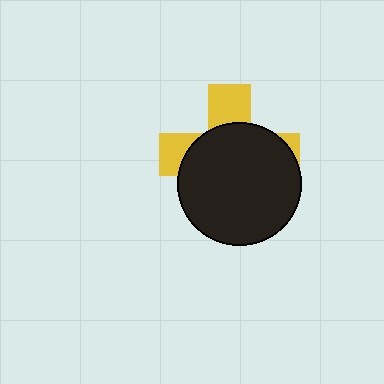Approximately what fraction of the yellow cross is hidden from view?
Roughly 69% of the yellow cross is hidden behind the black circle.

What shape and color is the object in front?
The object in front is a black circle.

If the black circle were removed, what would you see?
You would see the complete yellow cross.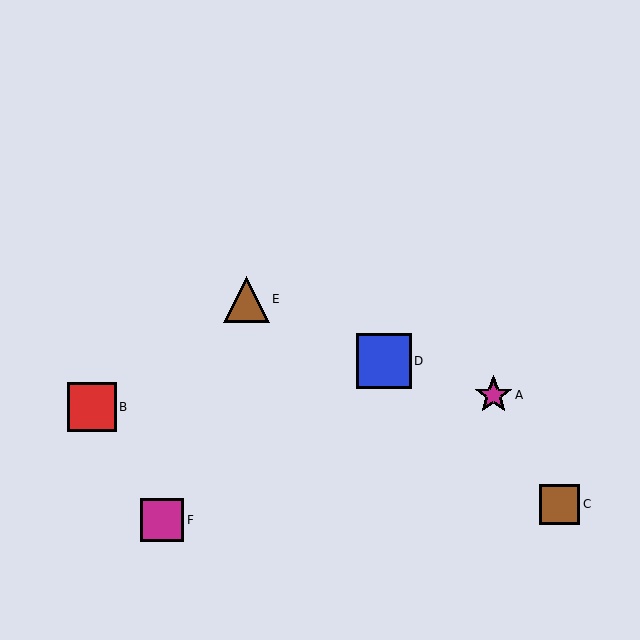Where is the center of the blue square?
The center of the blue square is at (384, 361).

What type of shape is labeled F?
Shape F is a magenta square.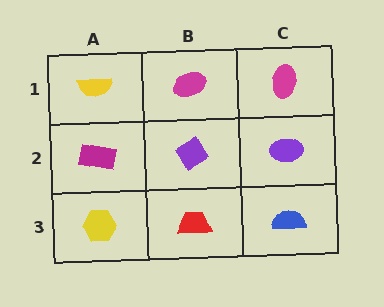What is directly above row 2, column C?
A magenta ellipse.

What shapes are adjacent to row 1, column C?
A purple ellipse (row 2, column C), a magenta ellipse (row 1, column B).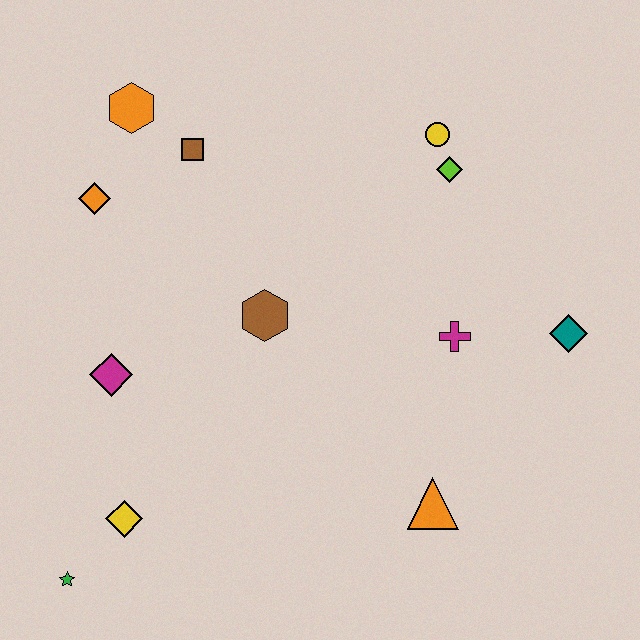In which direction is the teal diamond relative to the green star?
The teal diamond is to the right of the green star.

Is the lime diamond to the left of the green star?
No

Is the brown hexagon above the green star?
Yes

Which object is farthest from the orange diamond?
The teal diamond is farthest from the orange diamond.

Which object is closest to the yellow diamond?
The green star is closest to the yellow diamond.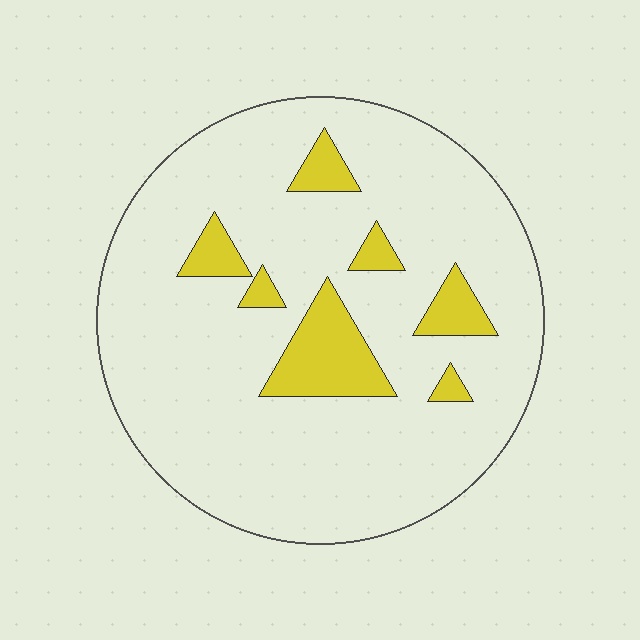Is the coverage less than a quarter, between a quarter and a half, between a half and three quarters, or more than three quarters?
Less than a quarter.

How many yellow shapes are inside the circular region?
7.